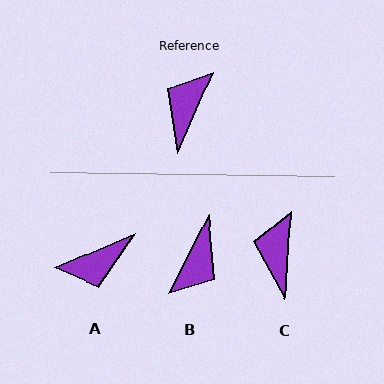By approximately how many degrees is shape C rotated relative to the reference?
Approximately 20 degrees counter-clockwise.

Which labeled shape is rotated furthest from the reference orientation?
B, about 177 degrees away.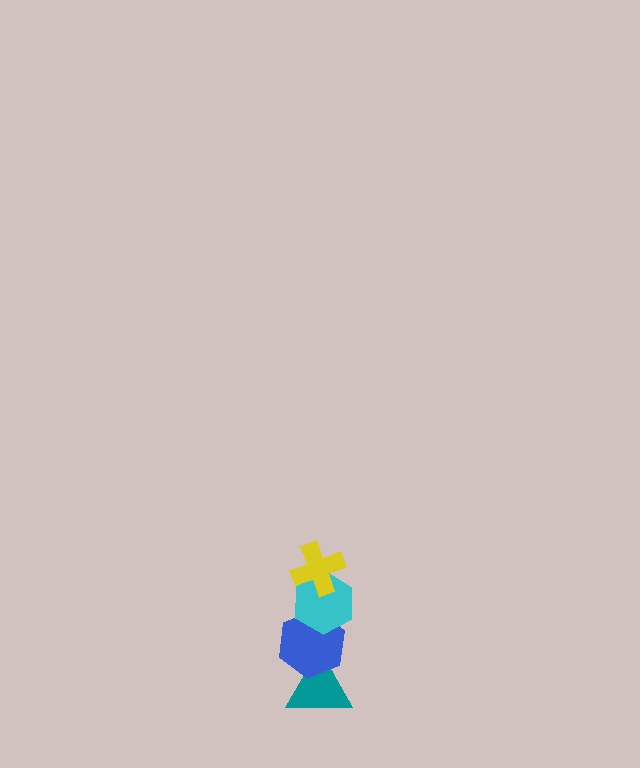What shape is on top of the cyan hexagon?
The yellow cross is on top of the cyan hexagon.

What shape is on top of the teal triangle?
The blue hexagon is on top of the teal triangle.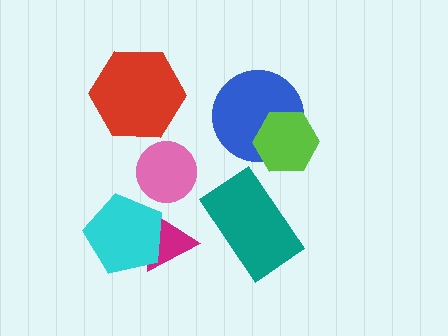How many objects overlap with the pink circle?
0 objects overlap with the pink circle.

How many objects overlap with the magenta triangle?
1 object overlaps with the magenta triangle.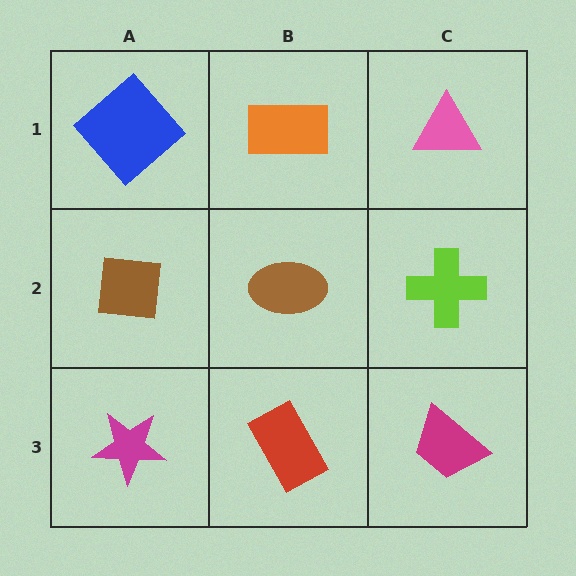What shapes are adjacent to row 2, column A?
A blue diamond (row 1, column A), a magenta star (row 3, column A), a brown ellipse (row 2, column B).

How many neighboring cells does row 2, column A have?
3.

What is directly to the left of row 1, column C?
An orange rectangle.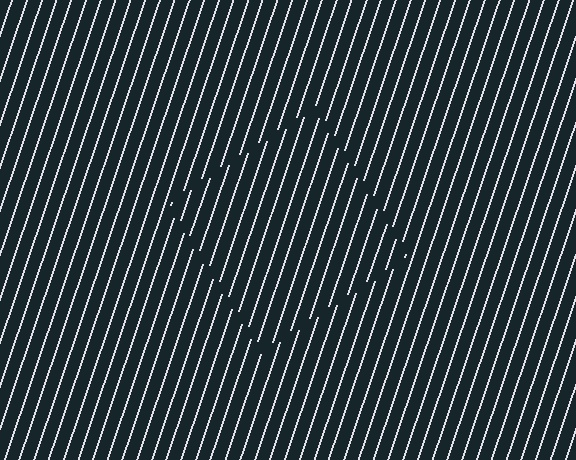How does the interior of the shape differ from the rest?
The interior of the shape contains the same grating, shifted by half a period — the contour is defined by the phase discontinuity where line-ends from the inner and outer gratings abut.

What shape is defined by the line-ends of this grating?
An illusory square. The interior of the shape contains the same grating, shifted by half a period — the contour is defined by the phase discontinuity where line-ends from the inner and outer gratings abut.